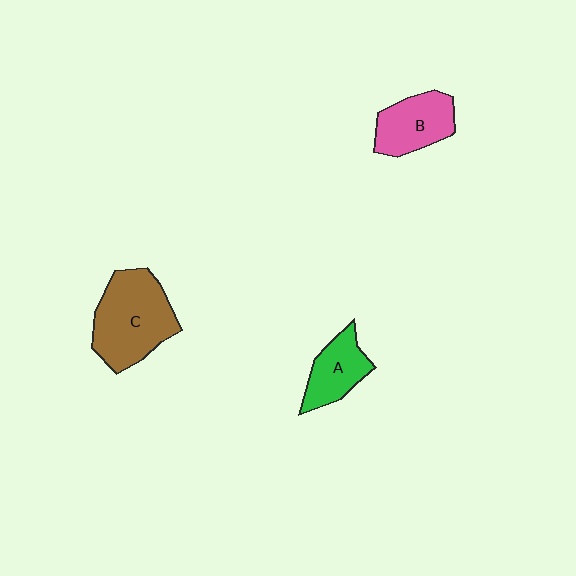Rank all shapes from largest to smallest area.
From largest to smallest: C (brown), B (pink), A (green).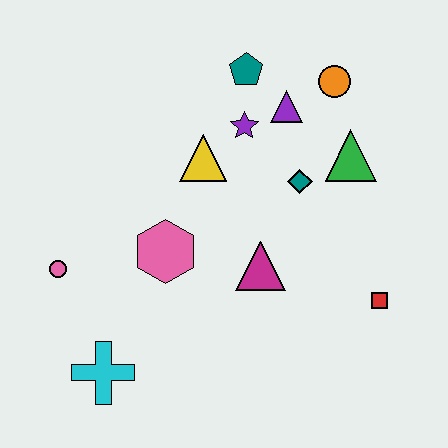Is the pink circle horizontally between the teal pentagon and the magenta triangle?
No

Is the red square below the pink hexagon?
Yes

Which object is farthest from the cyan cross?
The orange circle is farthest from the cyan cross.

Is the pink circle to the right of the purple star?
No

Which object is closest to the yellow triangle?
The purple star is closest to the yellow triangle.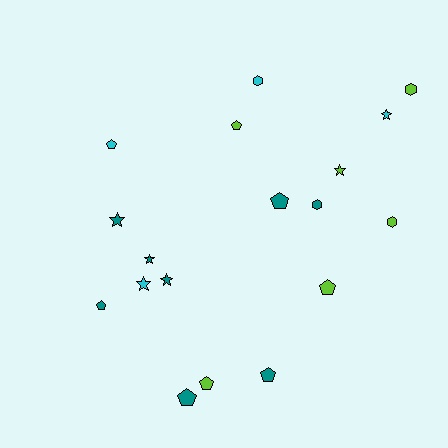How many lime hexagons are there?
There are 2 lime hexagons.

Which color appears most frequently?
Teal, with 8 objects.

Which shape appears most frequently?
Pentagon, with 8 objects.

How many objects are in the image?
There are 18 objects.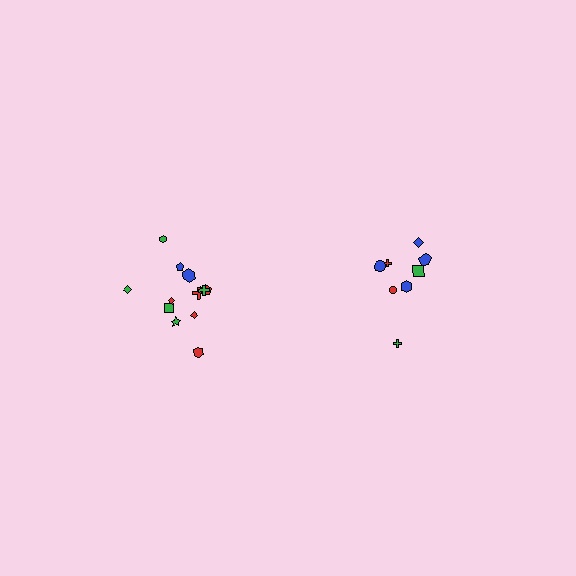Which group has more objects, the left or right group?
The left group.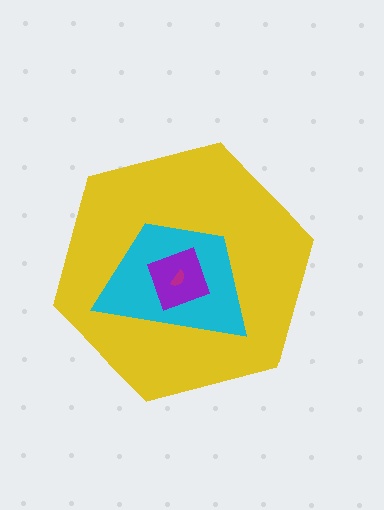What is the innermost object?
The magenta semicircle.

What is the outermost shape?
The yellow hexagon.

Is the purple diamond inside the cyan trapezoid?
Yes.